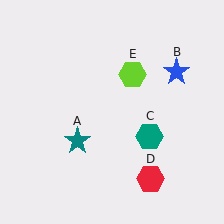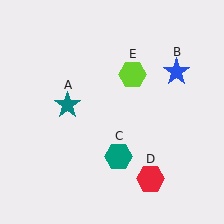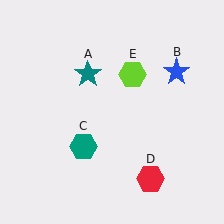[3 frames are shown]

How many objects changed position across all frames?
2 objects changed position: teal star (object A), teal hexagon (object C).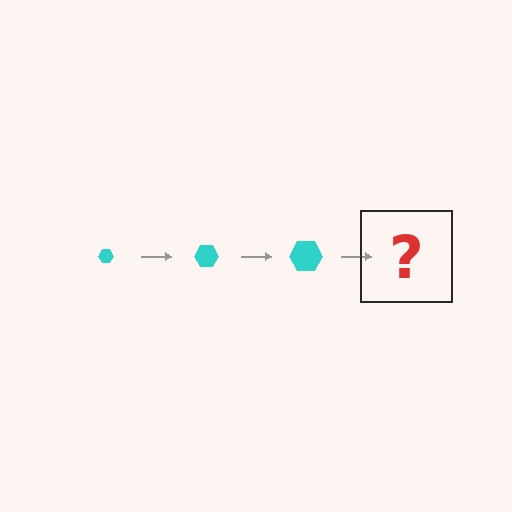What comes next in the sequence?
The next element should be a cyan hexagon, larger than the previous one.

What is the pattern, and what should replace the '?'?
The pattern is that the hexagon gets progressively larger each step. The '?' should be a cyan hexagon, larger than the previous one.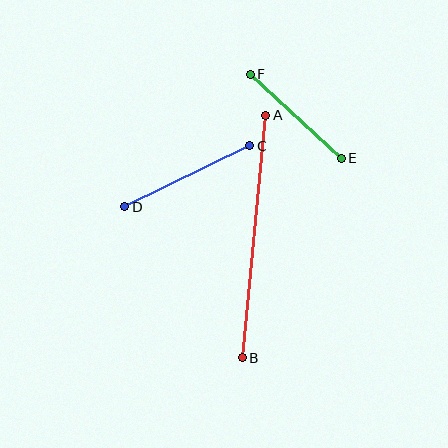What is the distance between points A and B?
The distance is approximately 244 pixels.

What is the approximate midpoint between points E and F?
The midpoint is at approximately (296, 116) pixels.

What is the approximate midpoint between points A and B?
The midpoint is at approximately (254, 237) pixels.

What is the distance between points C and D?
The distance is approximately 139 pixels.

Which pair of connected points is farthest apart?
Points A and B are farthest apart.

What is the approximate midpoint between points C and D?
The midpoint is at approximately (187, 176) pixels.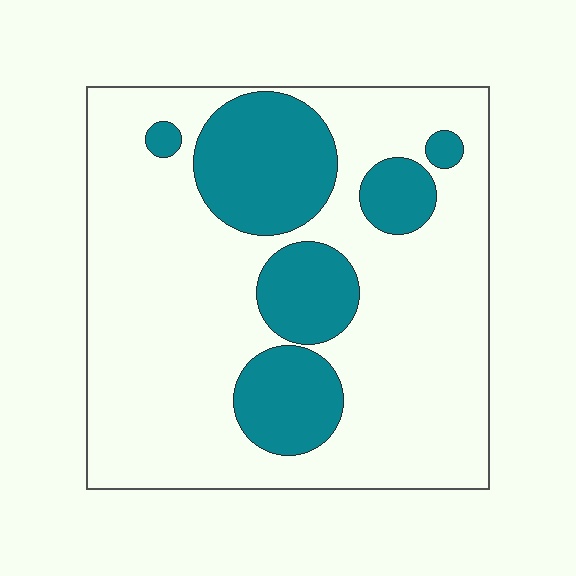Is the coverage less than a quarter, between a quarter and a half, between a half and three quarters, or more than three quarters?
Between a quarter and a half.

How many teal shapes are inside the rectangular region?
6.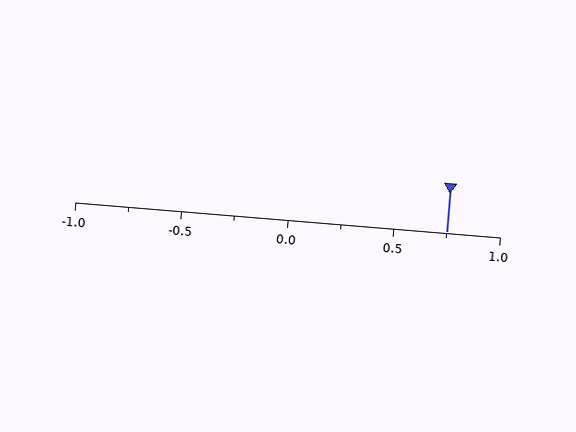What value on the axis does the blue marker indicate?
The marker indicates approximately 0.75.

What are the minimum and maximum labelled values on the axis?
The axis runs from -1.0 to 1.0.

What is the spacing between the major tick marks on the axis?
The major ticks are spaced 0.5 apart.